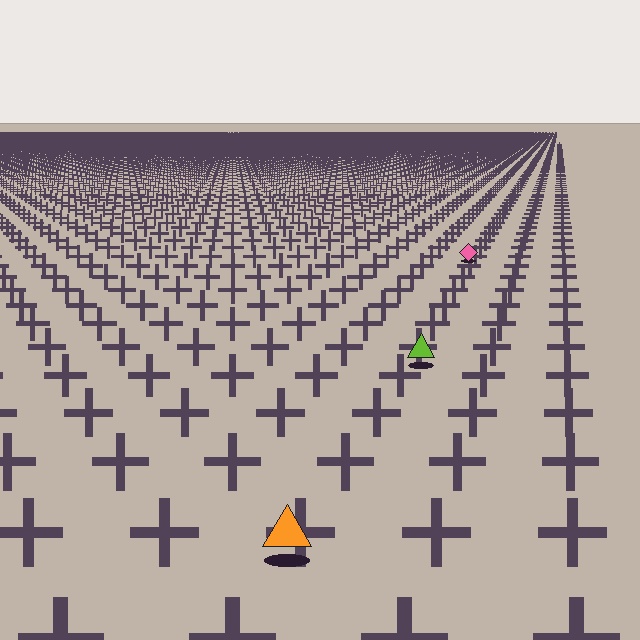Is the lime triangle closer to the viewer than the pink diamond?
Yes. The lime triangle is closer — you can tell from the texture gradient: the ground texture is coarser near it.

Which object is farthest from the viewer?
The pink diamond is farthest from the viewer. It appears smaller and the ground texture around it is denser.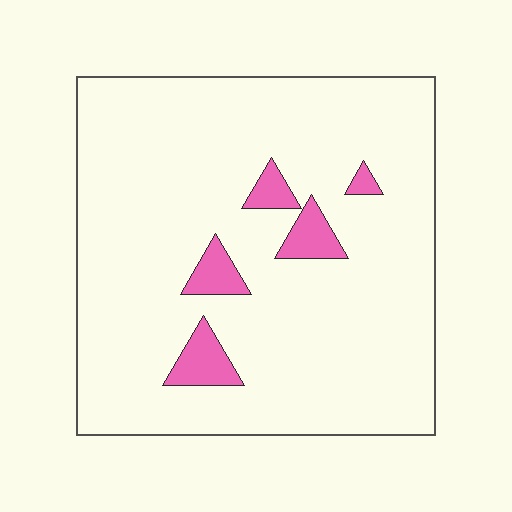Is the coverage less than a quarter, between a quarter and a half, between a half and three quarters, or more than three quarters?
Less than a quarter.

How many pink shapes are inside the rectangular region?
5.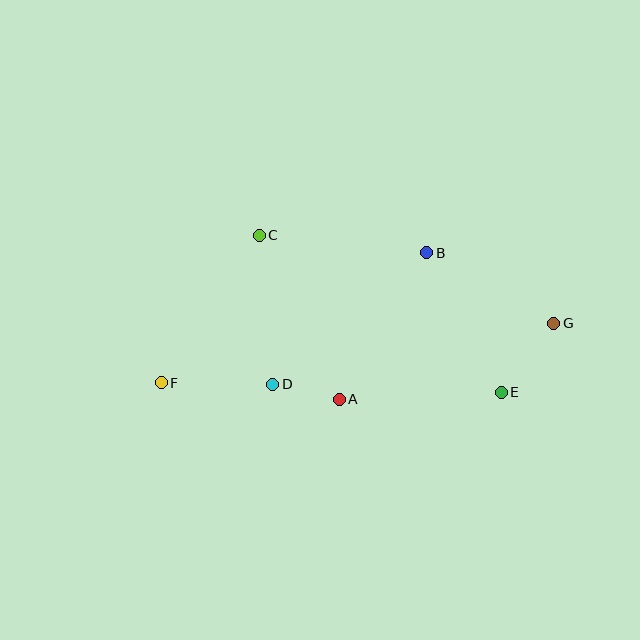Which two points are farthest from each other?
Points F and G are farthest from each other.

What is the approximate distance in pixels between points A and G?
The distance between A and G is approximately 228 pixels.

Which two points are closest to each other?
Points A and D are closest to each other.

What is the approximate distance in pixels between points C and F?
The distance between C and F is approximately 177 pixels.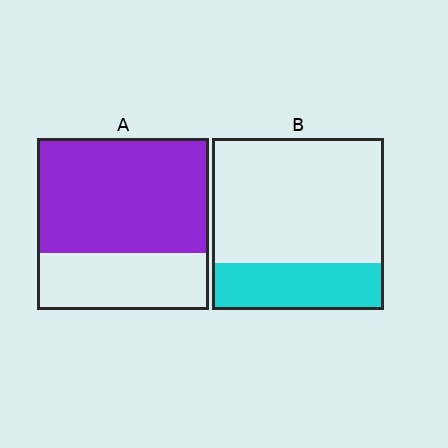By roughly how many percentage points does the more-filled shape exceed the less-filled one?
By roughly 40 percentage points (A over B).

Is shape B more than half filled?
No.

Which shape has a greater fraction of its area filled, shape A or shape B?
Shape A.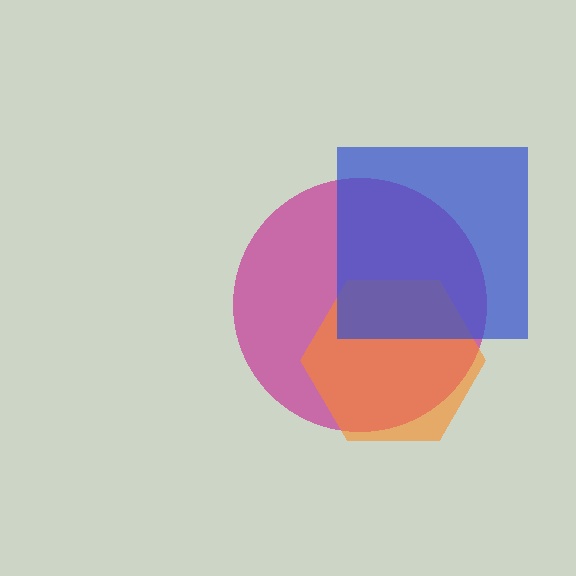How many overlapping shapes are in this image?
There are 3 overlapping shapes in the image.